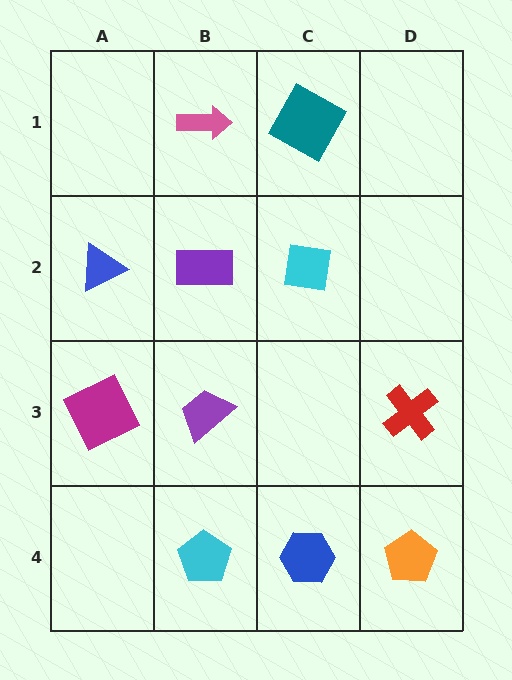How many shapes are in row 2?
3 shapes.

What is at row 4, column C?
A blue hexagon.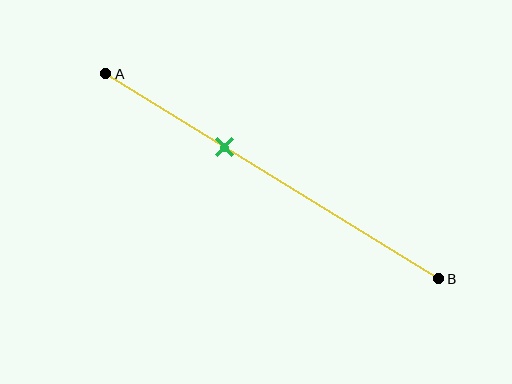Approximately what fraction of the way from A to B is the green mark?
The green mark is approximately 35% of the way from A to B.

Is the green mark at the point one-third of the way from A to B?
Yes, the mark is approximately at the one-third point.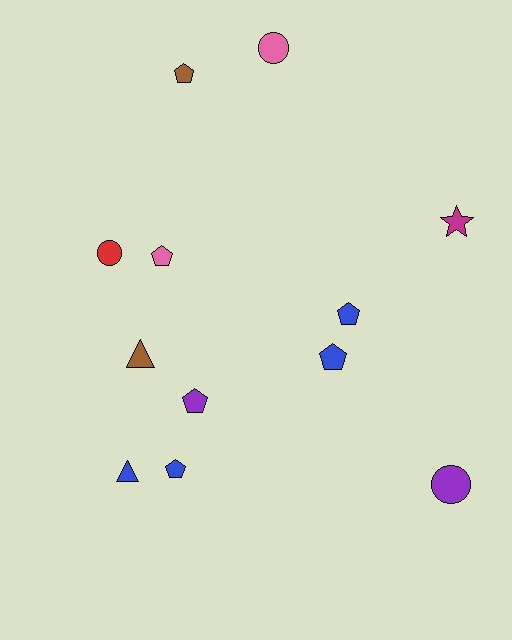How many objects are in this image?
There are 12 objects.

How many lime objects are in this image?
There are no lime objects.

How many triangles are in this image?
There are 2 triangles.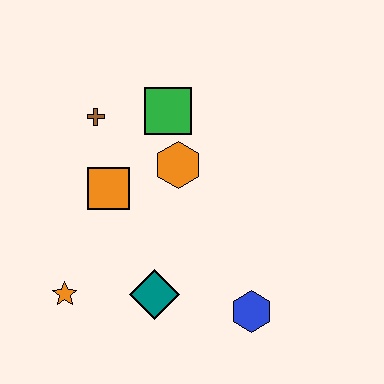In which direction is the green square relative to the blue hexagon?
The green square is above the blue hexagon.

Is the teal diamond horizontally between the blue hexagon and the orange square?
Yes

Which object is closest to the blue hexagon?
The teal diamond is closest to the blue hexagon.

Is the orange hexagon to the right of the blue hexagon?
No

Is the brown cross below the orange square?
No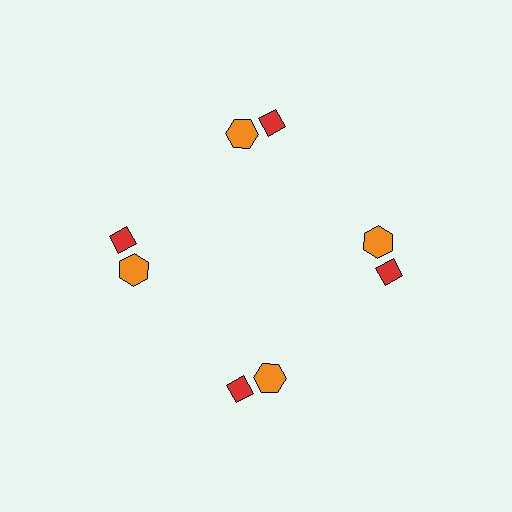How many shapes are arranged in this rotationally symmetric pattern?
There are 8 shapes, arranged in 4 groups of 2.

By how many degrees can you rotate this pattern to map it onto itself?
The pattern maps onto itself every 90 degrees of rotation.